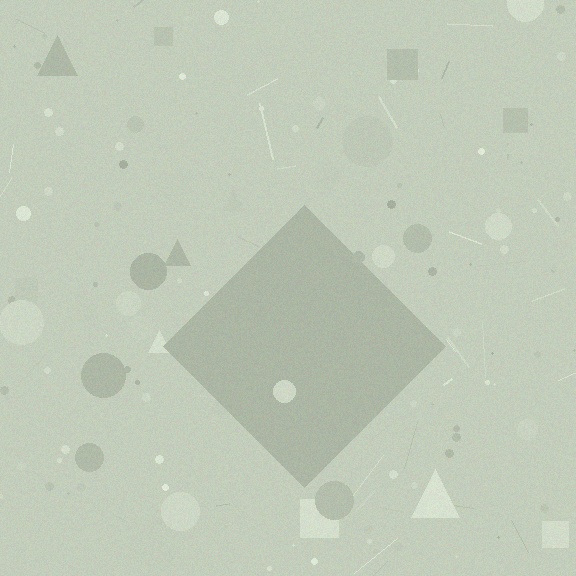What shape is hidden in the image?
A diamond is hidden in the image.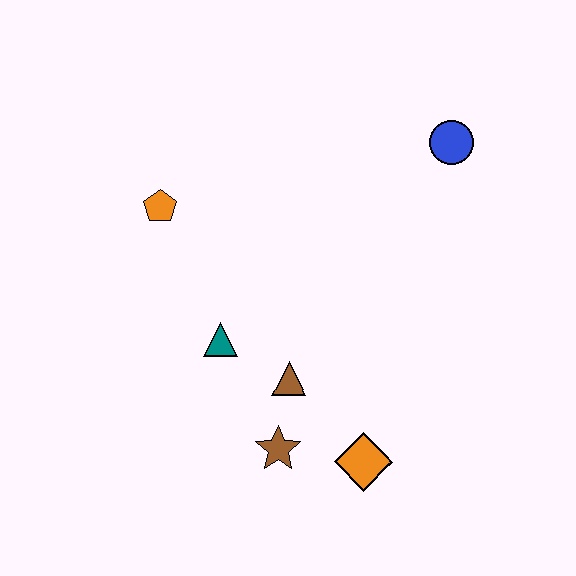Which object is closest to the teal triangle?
The brown triangle is closest to the teal triangle.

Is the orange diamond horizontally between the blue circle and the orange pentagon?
Yes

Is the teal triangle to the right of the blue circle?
No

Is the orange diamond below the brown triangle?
Yes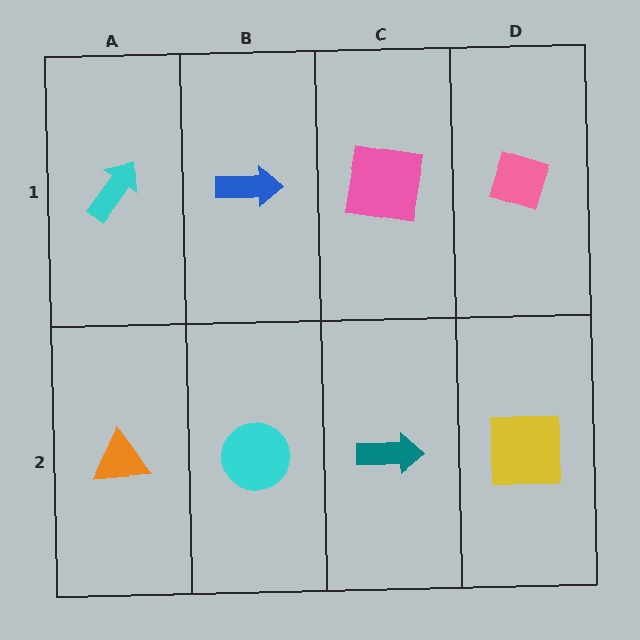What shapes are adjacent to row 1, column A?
An orange triangle (row 2, column A), a blue arrow (row 1, column B).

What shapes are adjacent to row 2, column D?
A pink diamond (row 1, column D), a teal arrow (row 2, column C).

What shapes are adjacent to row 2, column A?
A cyan arrow (row 1, column A), a cyan circle (row 2, column B).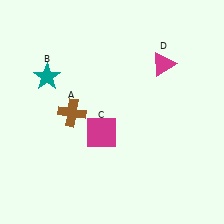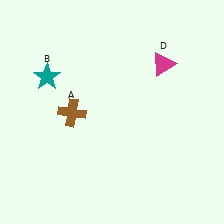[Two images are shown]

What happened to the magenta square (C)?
The magenta square (C) was removed in Image 2. It was in the bottom-left area of Image 1.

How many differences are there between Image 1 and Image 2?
There is 1 difference between the two images.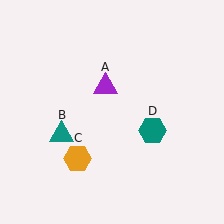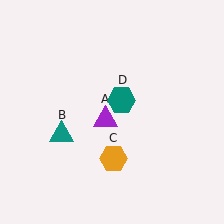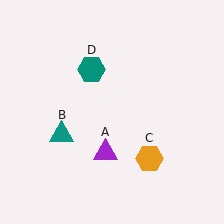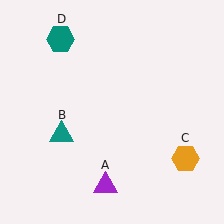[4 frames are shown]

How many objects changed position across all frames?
3 objects changed position: purple triangle (object A), orange hexagon (object C), teal hexagon (object D).